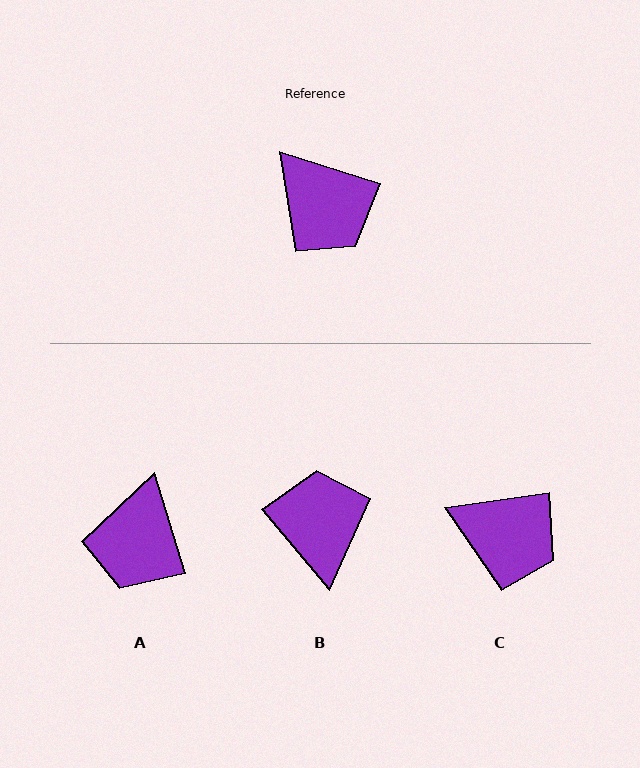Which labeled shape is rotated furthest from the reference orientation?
B, about 147 degrees away.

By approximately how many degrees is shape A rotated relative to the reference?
Approximately 55 degrees clockwise.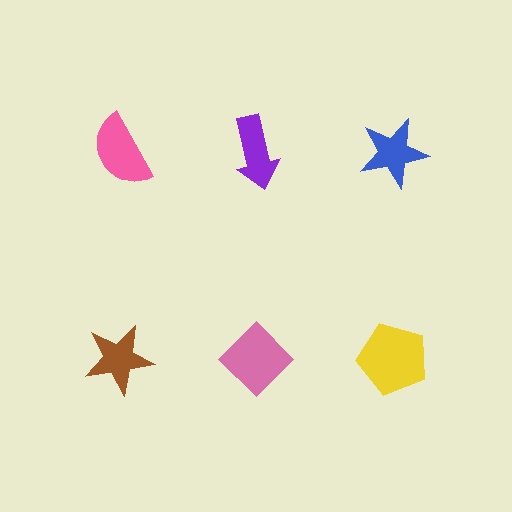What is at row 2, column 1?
A brown star.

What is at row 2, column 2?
A pink diamond.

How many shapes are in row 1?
3 shapes.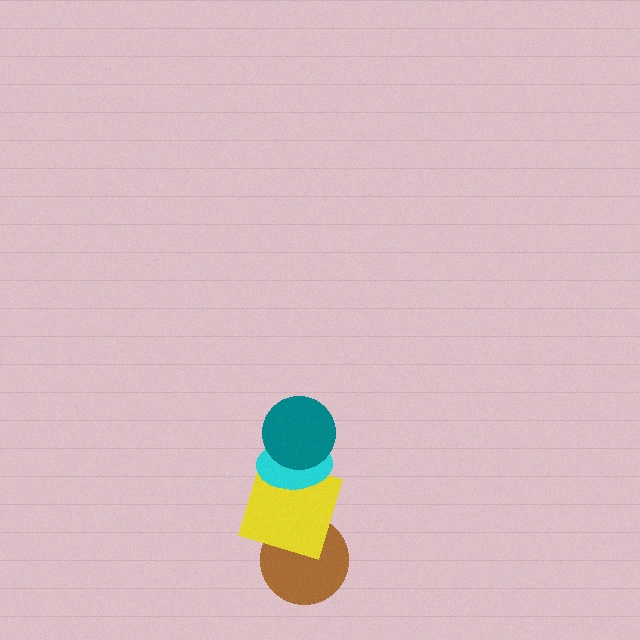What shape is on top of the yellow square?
The cyan ellipse is on top of the yellow square.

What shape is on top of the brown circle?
The yellow square is on top of the brown circle.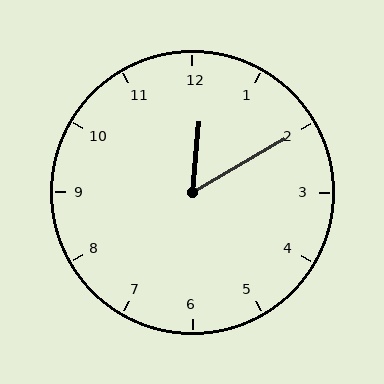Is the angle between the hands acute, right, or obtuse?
It is acute.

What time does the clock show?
12:10.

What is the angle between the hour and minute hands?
Approximately 55 degrees.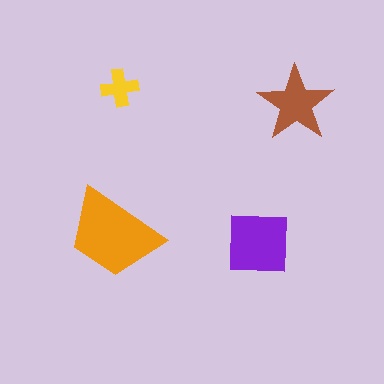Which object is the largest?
The orange trapezoid.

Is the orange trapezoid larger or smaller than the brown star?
Larger.